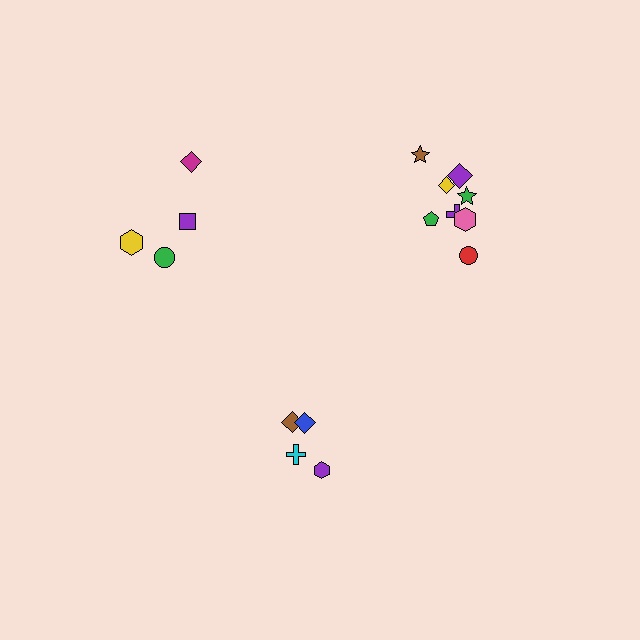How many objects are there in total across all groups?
There are 16 objects.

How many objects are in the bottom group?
There are 4 objects.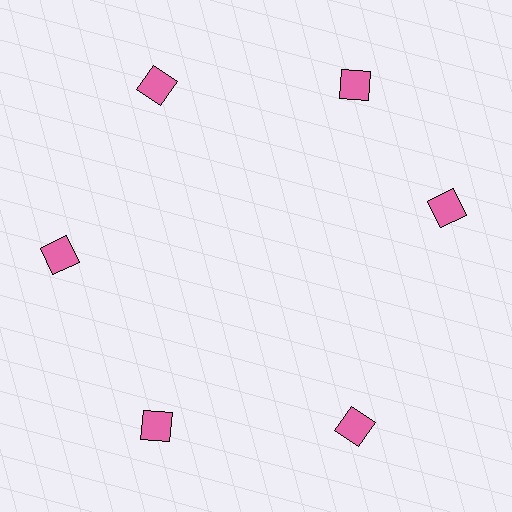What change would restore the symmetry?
The symmetry would be restored by rotating it back into even spacing with its neighbors so that all 6 squares sit at equal angles and equal distance from the center.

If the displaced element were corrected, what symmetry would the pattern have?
It would have 6-fold rotational symmetry — the pattern would map onto itself every 60 degrees.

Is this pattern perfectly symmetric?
No. The 6 pink squares are arranged in a ring, but one element near the 3 o'clock position is rotated out of alignment along the ring, breaking the 6-fold rotational symmetry.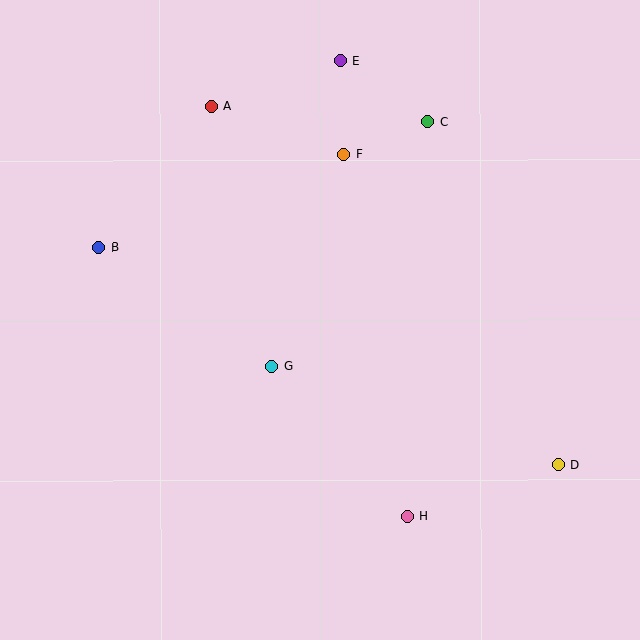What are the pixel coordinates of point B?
Point B is at (98, 247).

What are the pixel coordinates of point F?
Point F is at (343, 154).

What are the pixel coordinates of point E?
Point E is at (340, 61).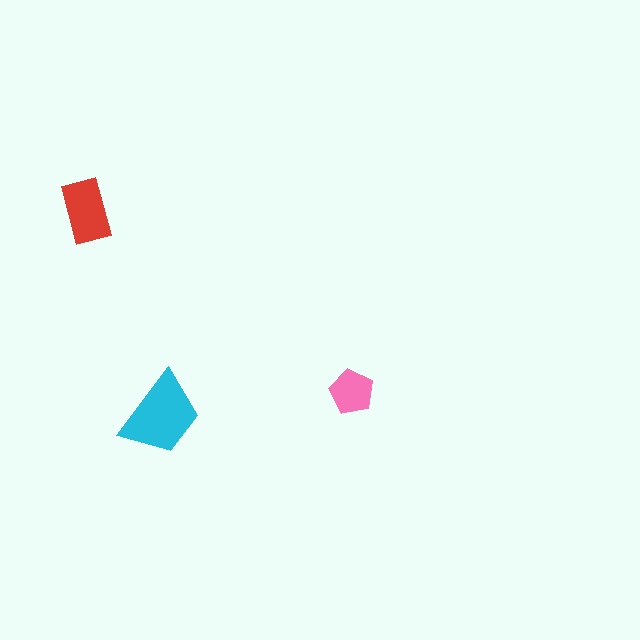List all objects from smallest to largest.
The pink pentagon, the red rectangle, the cyan trapezoid.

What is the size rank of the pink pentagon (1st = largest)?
3rd.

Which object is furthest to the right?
The pink pentagon is rightmost.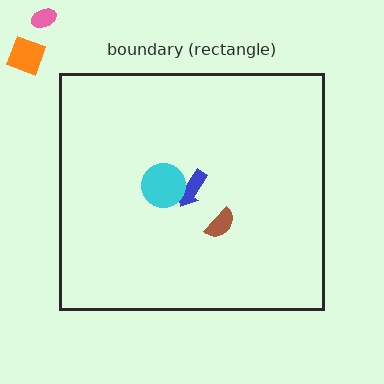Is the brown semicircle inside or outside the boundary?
Inside.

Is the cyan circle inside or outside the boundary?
Inside.